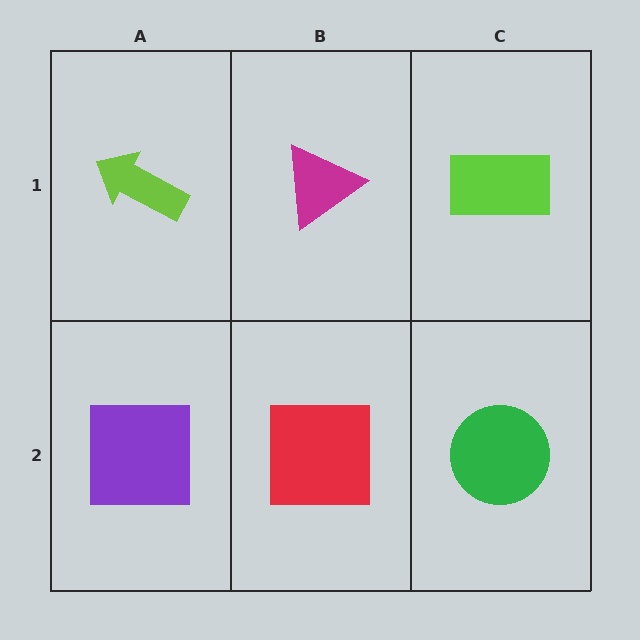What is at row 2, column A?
A purple square.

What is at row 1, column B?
A magenta triangle.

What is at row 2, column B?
A red square.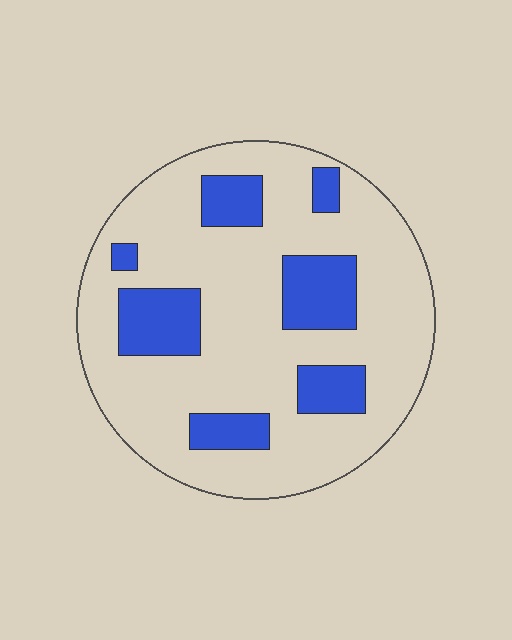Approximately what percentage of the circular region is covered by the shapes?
Approximately 25%.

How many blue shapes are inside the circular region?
7.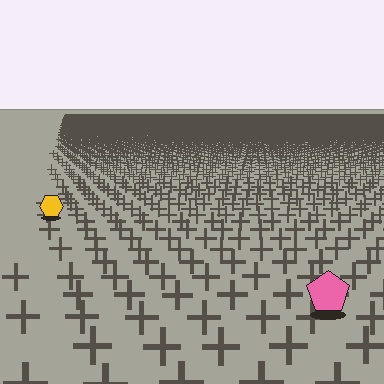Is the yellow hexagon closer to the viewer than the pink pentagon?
No. The pink pentagon is closer — you can tell from the texture gradient: the ground texture is coarser near it.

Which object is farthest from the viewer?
The yellow hexagon is farthest from the viewer. It appears smaller and the ground texture around it is denser.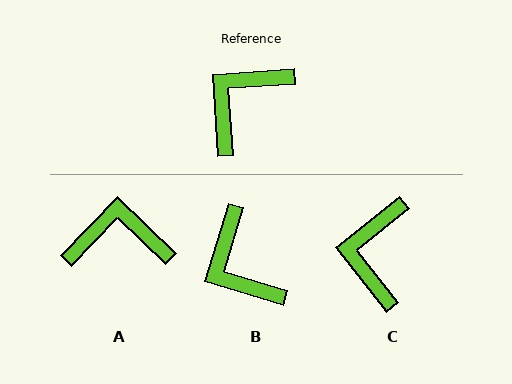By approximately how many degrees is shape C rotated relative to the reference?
Approximately 34 degrees counter-clockwise.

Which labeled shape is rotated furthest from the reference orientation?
B, about 69 degrees away.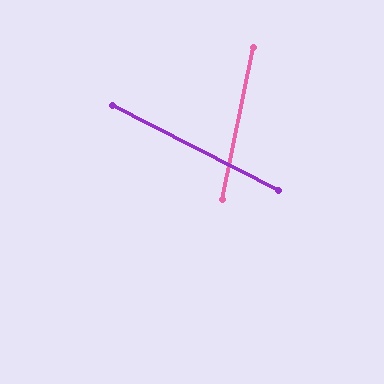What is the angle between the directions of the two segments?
Approximately 74 degrees.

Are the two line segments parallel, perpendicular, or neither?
Neither parallel nor perpendicular — they differ by about 74°.